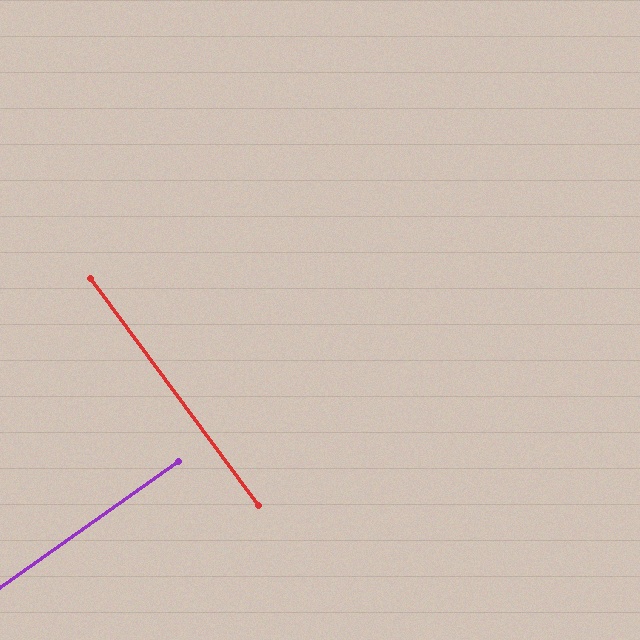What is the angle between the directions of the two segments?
Approximately 89 degrees.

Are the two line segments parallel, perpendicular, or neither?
Perpendicular — they meet at approximately 89°.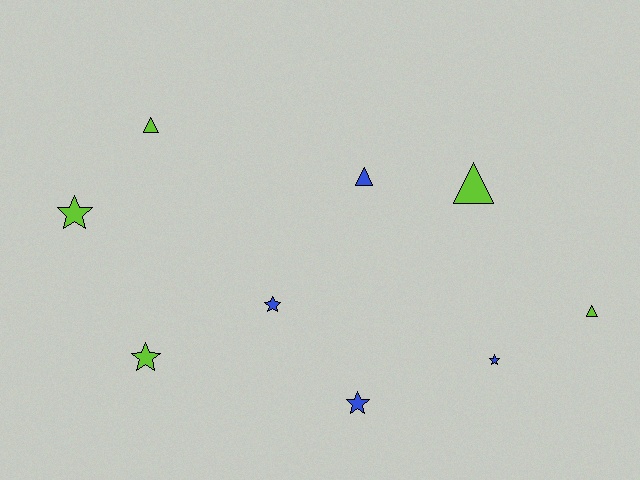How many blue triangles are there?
There is 1 blue triangle.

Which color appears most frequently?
Lime, with 5 objects.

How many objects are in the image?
There are 9 objects.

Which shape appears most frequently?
Star, with 5 objects.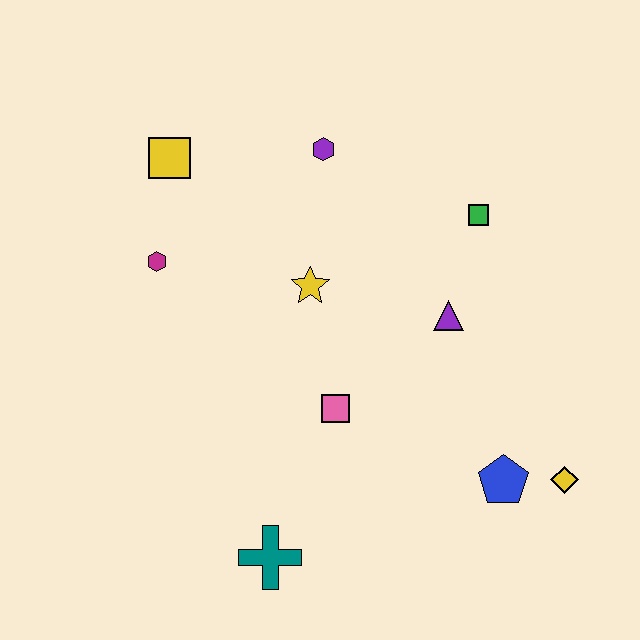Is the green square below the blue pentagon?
No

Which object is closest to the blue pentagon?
The yellow diamond is closest to the blue pentagon.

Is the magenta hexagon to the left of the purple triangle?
Yes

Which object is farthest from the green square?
The teal cross is farthest from the green square.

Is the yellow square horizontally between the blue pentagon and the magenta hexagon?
Yes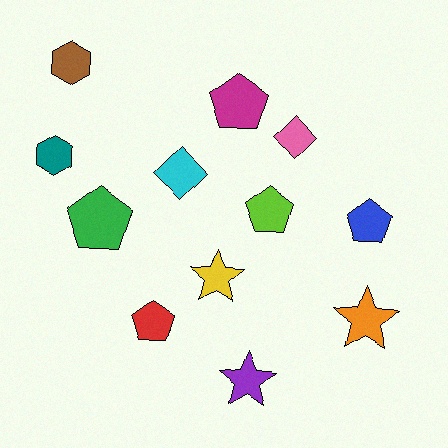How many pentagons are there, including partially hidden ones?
There are 5 pentagons.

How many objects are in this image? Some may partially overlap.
There are 12 objects.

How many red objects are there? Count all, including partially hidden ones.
There is 1 red object.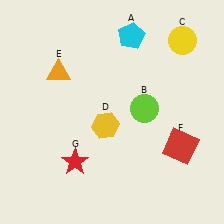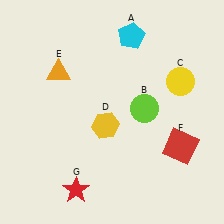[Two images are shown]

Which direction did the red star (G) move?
The red star (G) moved down.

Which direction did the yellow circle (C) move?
The yellow circle (C) moved down.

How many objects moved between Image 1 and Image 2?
2 objects moved between the two images.